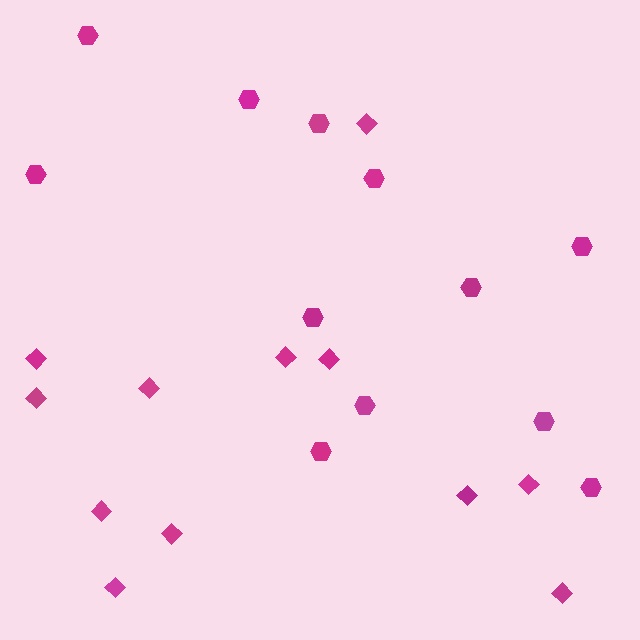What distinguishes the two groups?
There are 2 groups: one group of hexagons (12) and one group of diamonds (12).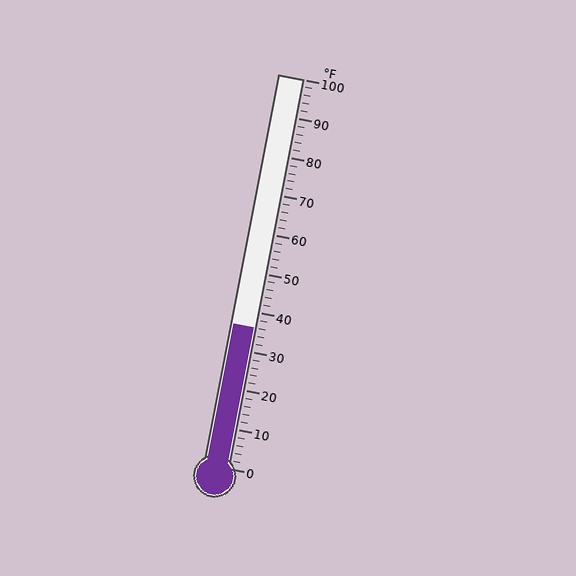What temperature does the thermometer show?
The thermometer shows approximately 36°F.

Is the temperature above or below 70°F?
The temperature is below 70°F.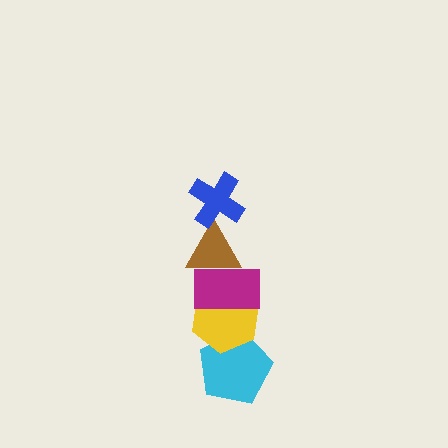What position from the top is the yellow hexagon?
The yellow hexagon is 4th from the top.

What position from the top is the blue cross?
The blue cross is 1st from the top.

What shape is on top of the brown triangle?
The blue cross is on top of the brown triangle.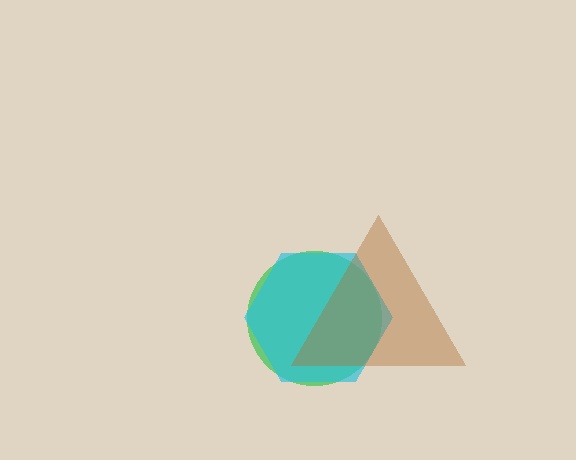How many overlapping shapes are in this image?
There are 3 overlapping shapes in the image.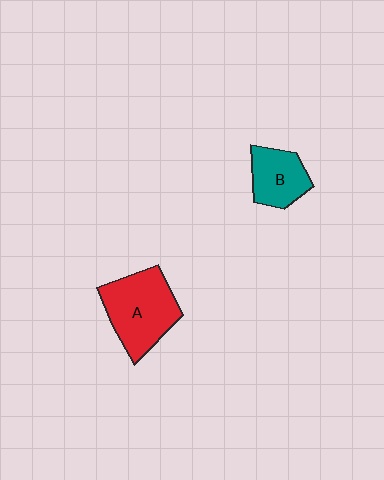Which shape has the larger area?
Shape A (red).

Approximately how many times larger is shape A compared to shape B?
Approximately 1.6 times.